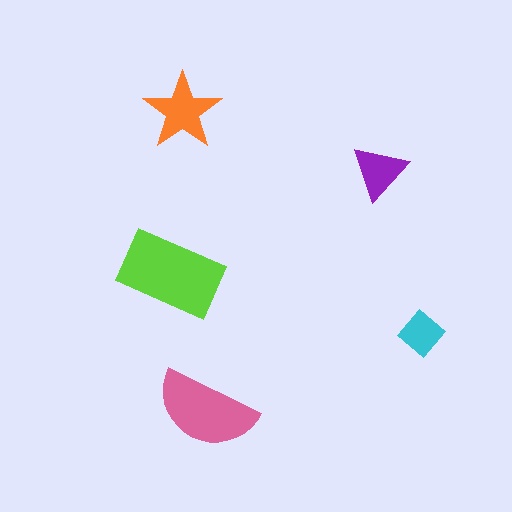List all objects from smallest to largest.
The cyan diamond, the purple triangle, the orange star, the pink semicircle, the lime rectangle.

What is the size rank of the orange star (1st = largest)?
3rd.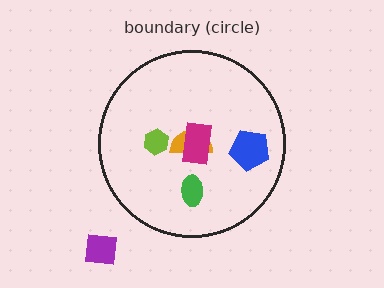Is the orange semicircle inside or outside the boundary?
Inside.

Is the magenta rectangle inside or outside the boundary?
Inside.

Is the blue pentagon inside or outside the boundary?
Inside.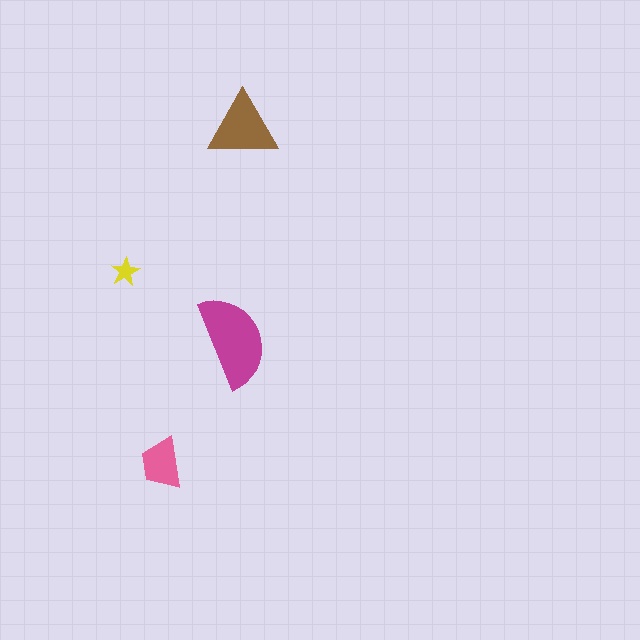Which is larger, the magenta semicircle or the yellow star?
The magenta semicircle.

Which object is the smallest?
The yellow star.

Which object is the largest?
The magenta semicircle.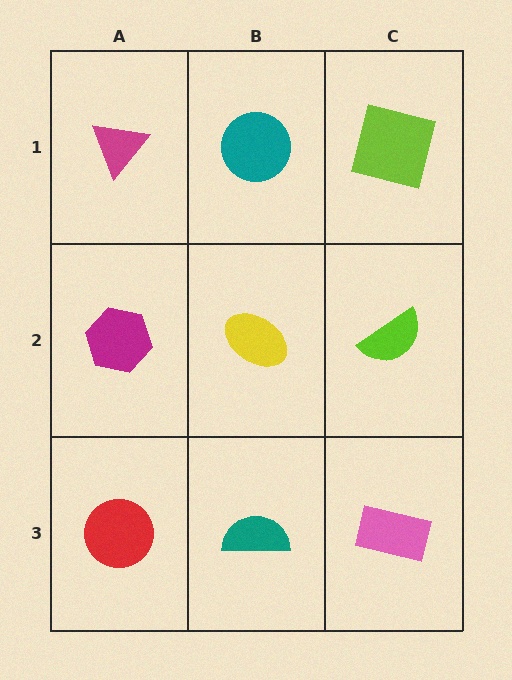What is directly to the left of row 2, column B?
A magenta hexagon.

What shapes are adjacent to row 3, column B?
A yellow ellipse (row 2, column B), a red circle (row 3, column A), a pink rectangle (row 3, column C).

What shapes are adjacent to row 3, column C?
A lime semicircle (row 2, column C), a teal semicircle (row 3, column B).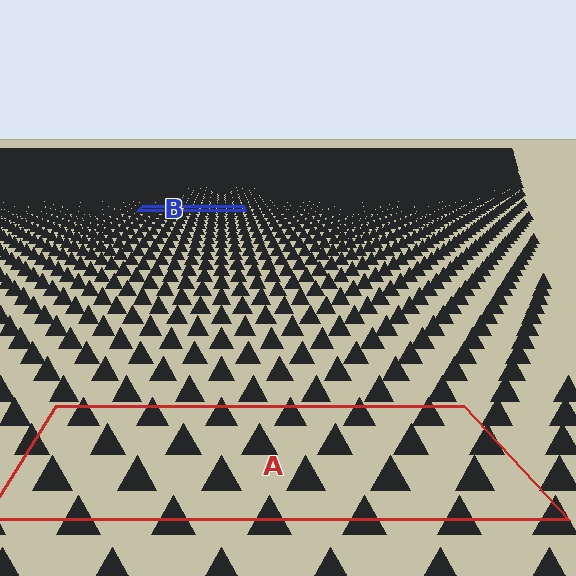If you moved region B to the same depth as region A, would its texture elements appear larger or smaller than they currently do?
They would appear larger. At a closer depth, the same texture elements are projected at a bigger on-screen size.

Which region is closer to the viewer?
Region A is closer. The texture elements there are larger and more spread out.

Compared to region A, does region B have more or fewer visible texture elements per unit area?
Region B has more texture elements per unit area — they are packed more densely because it is farther away.